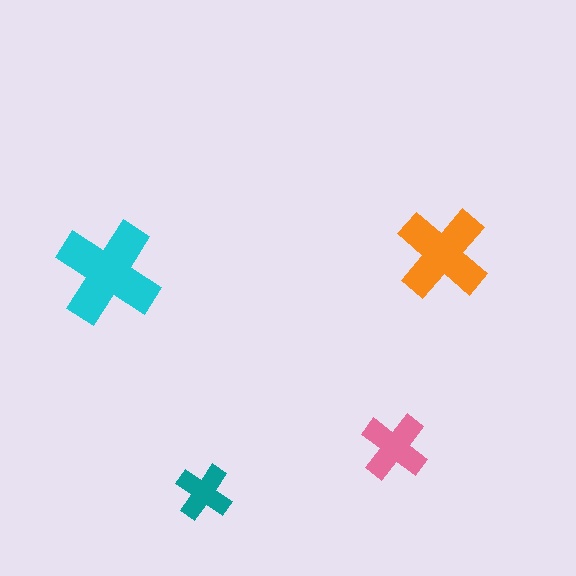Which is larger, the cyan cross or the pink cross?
The cyan one.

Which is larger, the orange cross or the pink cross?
The orange one.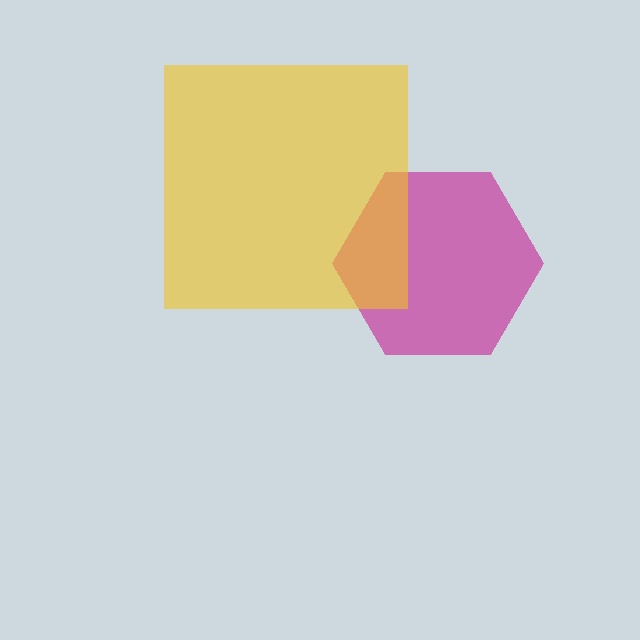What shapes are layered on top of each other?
The layered shapes are: a magenta hexagon, a yellow square.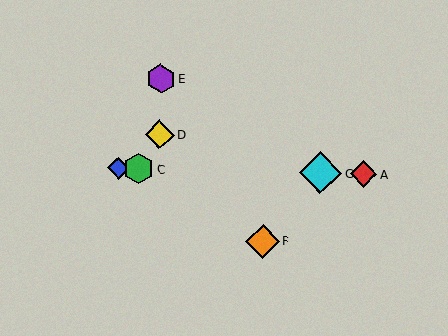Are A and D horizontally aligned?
No, A is at y≈174 and D is at y≈135.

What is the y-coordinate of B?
Object B is at y≈168.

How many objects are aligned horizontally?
4 objects (A, B, C, G) are aligned horizontally.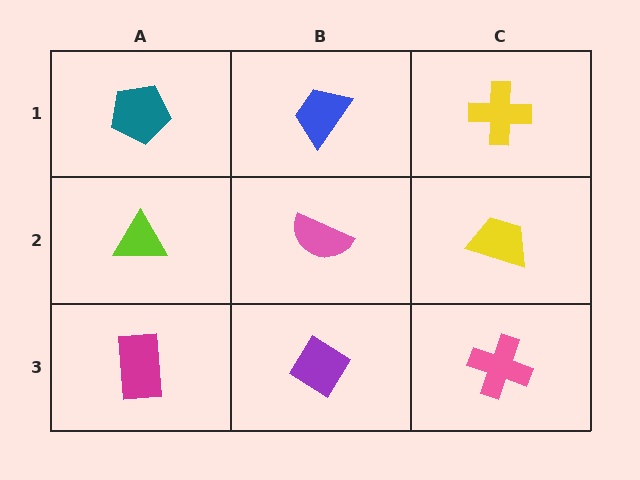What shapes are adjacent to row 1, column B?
A pink semicircle (row 2, column B), a teal pentagon (row 1, column A), a yellow cross (row 1, column C).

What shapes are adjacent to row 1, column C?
A yellow trapezoid (row 2, column C), a blue trapezoid (row 1, column B).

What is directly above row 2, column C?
A yellow cross.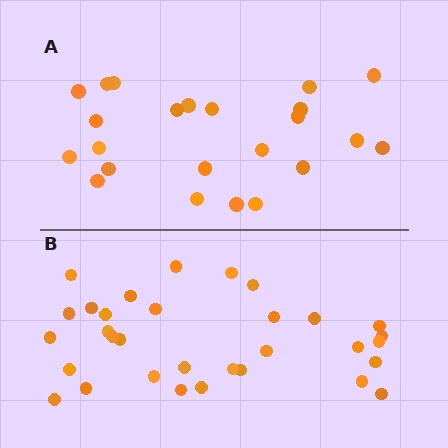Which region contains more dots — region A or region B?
Region B (the bottom region) has more dots.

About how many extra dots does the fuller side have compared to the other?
Region B has roughly 8 or so more dots than region A.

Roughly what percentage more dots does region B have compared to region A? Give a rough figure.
About 40% more.